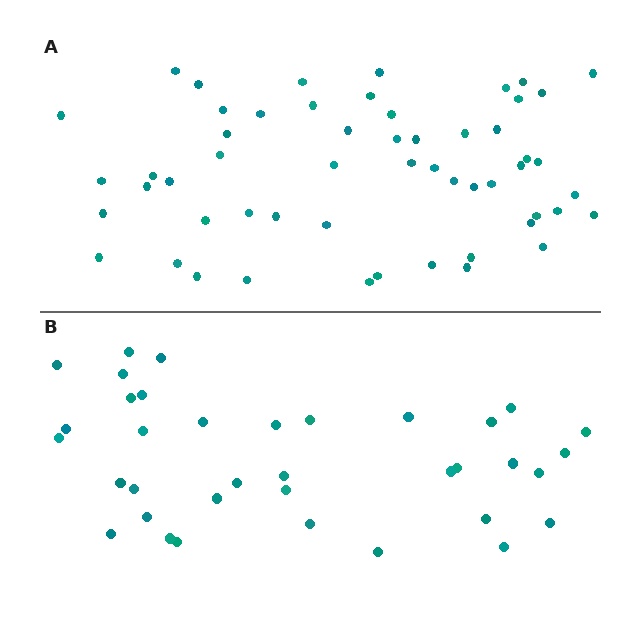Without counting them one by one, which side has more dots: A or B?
Region A (the top region) has more dots.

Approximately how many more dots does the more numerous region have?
Region A has approximately 20 more dots than region B.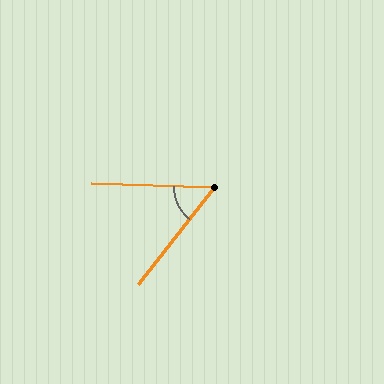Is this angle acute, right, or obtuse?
It is acute.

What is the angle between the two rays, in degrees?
Approximately 53 degrees.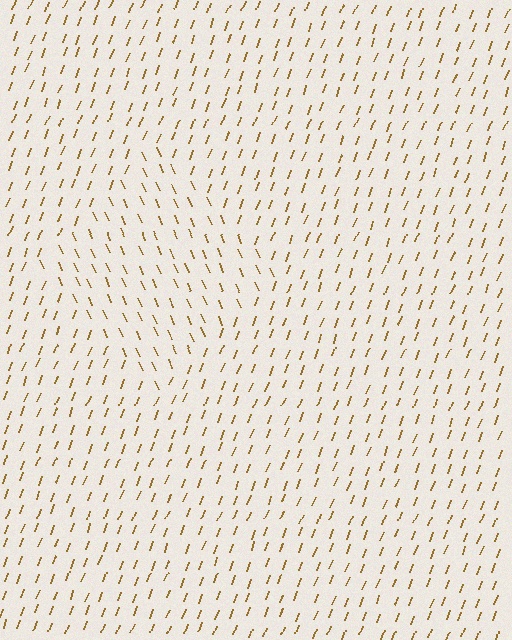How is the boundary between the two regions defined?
The boundary is defined purely by a change in line orientation (approximately 45 degrees difference). All lines are the same color and thickness.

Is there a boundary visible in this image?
Yes, there is a texture boundary formed by a change in line orientation.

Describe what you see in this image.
The image is filled with small brown line segments. A diamond region in the image has lines oriented differently from the surrounding lines, creating a visible texture boundary.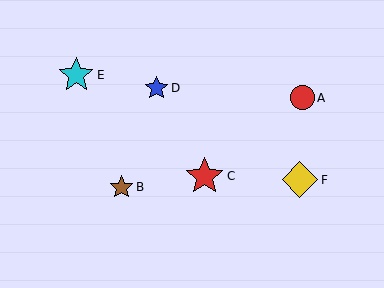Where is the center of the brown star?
The center of the brown star is at (121, 187).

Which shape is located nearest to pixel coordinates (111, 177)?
The brown star (labeled B) at (121, 187) is nearest to that location.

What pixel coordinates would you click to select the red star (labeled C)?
Click at (205, 176) to select the red star C.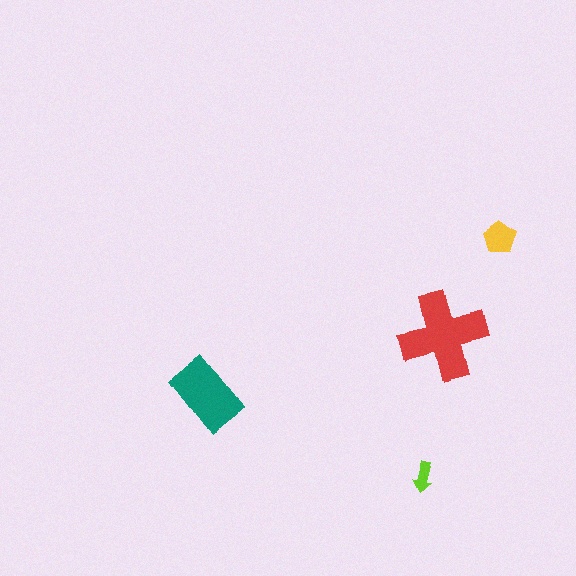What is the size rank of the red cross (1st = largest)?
1st.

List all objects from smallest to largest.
The lime arrow, the yellow pentagon, the teal rectangle, the red cross.